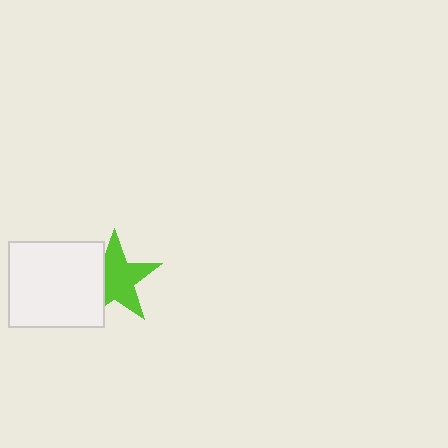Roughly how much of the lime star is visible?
Most of it is visible (roughly 69%).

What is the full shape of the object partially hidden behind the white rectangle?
The partially hidden object is a lime star.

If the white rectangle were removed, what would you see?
You would see the complete lime star.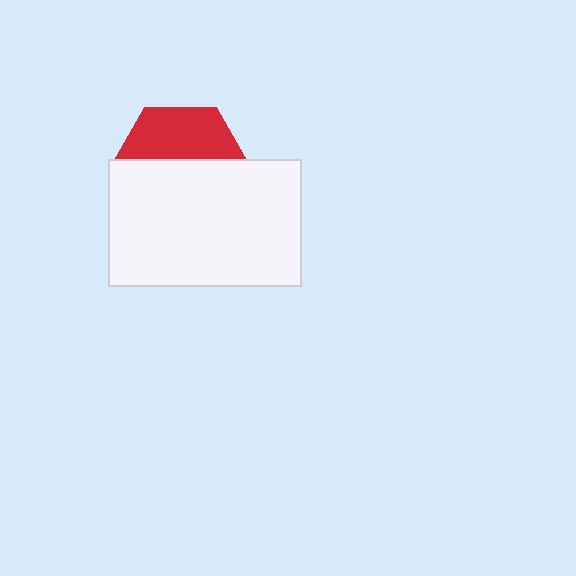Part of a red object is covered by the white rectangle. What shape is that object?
It is a hexagon.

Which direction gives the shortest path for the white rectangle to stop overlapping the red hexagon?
Moving down gives the shortest separation.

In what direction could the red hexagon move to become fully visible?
The red hexagon could move up. That would shift it out from behind the white rectangle entirely.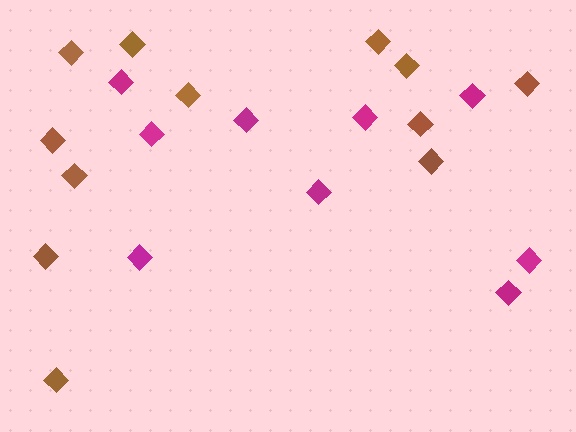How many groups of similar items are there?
There are 2 groups: one group of brown diamonds (12) and one group of magenta diamonds (9).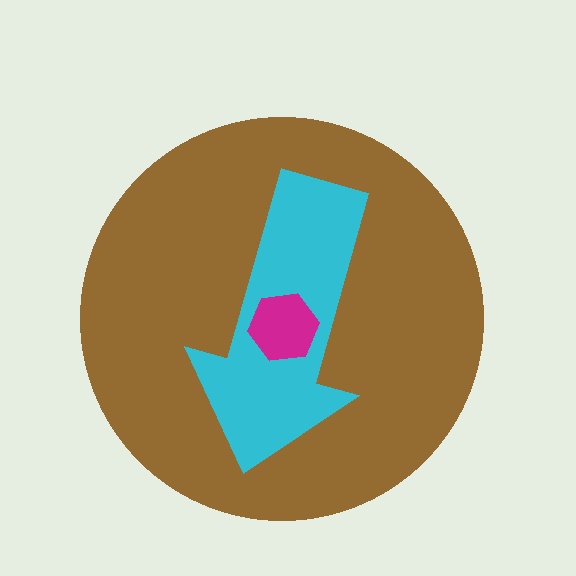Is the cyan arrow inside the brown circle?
Yes.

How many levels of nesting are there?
3.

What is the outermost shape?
The brown circle.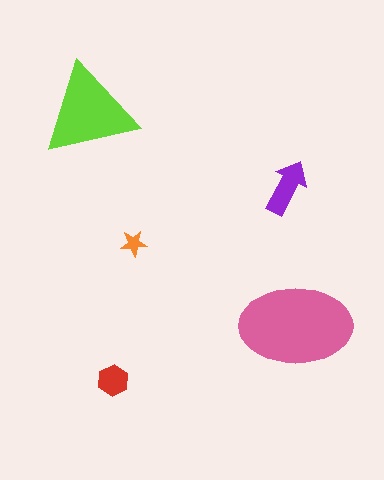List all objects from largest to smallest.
The pink ellipse, the lime triangle, the purple arrow, the red hexagon, the orange star.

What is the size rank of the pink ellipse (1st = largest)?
1st.